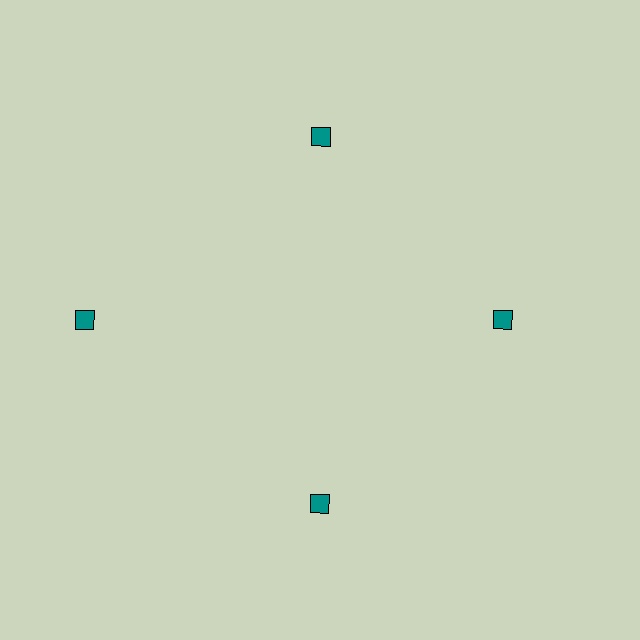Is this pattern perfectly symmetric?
No. The 4 teal diamonds are arranged in a ring, but one element near the 9 o'clock position is pushed outward from the center, breaking the 4-fold rotational symmetry.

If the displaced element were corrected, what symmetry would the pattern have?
It would have 4-fold rotational symmetry — the pattern would map onto itself every 90 degrees.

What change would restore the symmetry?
The symmetry would be restored by moving it inward, back onto the ring so that all 4 diamonds sit at equal angles and equal distance from the center.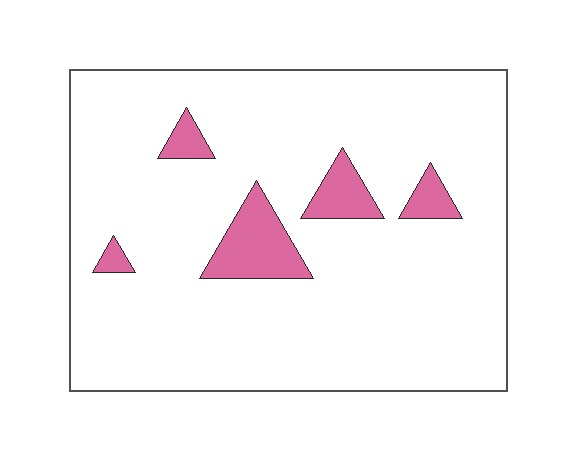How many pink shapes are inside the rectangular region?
5.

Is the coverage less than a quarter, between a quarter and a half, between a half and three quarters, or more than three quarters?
Less than a quarter.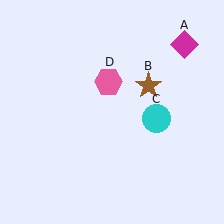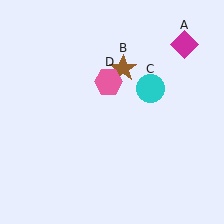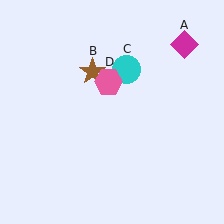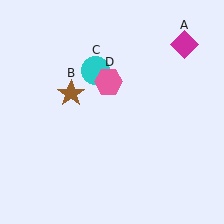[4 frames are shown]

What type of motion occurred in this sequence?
The brown star (object B), cyan circle (object C) rotated counterclockwise around the center of the scene.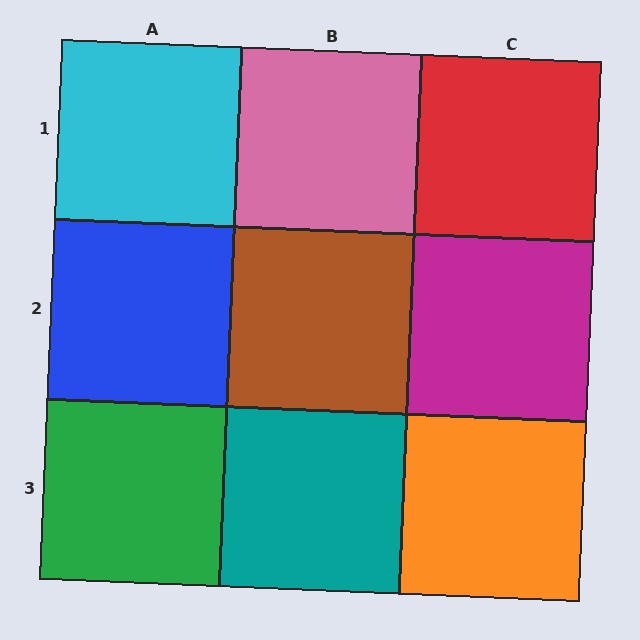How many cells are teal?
1 cell is teal.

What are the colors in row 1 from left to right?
Cyan, pink, red.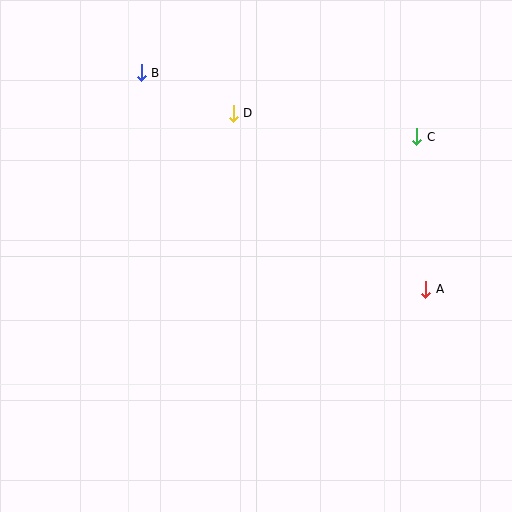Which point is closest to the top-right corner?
Point C is closest to the top-right corner.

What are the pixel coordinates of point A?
Point A is at (426, 289).